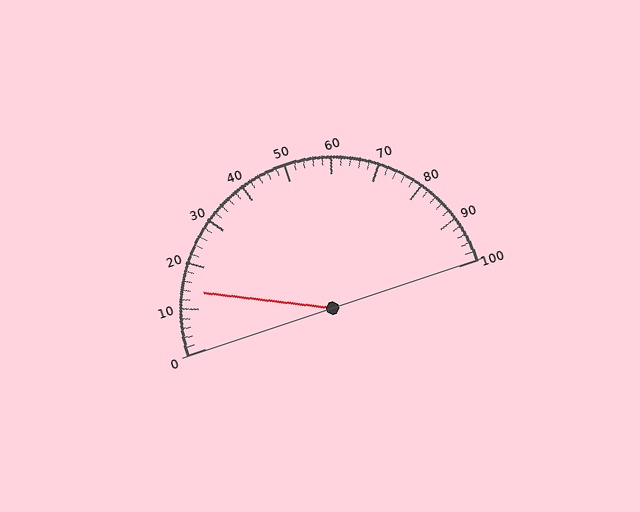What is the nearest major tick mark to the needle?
The nearest major tick mark is 10.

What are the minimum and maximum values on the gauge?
The gauge ranges from 0 to 100.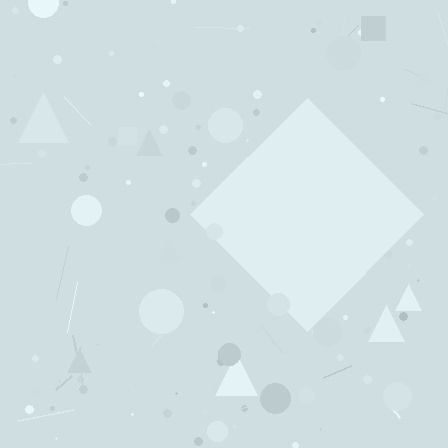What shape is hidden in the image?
A diamond is hidden in the image.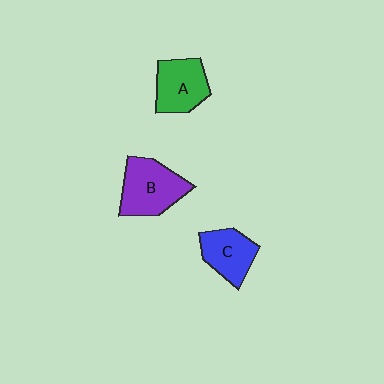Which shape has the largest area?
Shape B (purple).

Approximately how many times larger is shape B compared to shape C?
Approximately 1.4 times.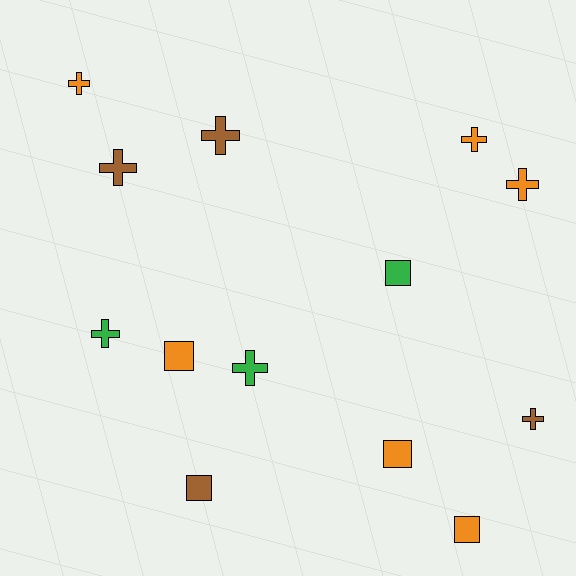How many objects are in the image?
There are 13 objects.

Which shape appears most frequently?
Cross, with 8 objects.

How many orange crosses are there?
There are 3 orange crosses.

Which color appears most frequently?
Orange, with 6 objects.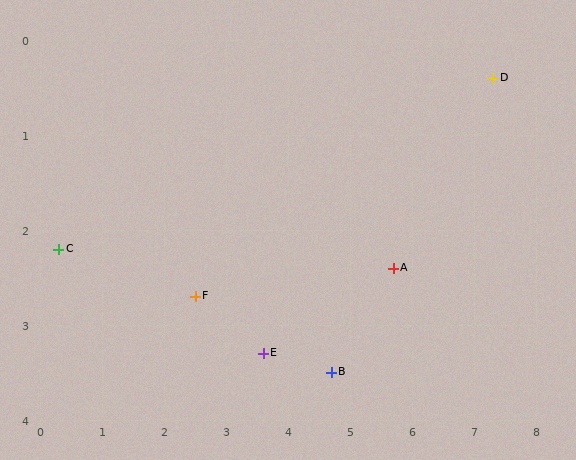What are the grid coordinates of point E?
Point E is at approximately (3.6, 3.3).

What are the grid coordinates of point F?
Point F is at approximately (2.5, 2.7).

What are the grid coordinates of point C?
Point C is at approximately (0.3, 2.2).